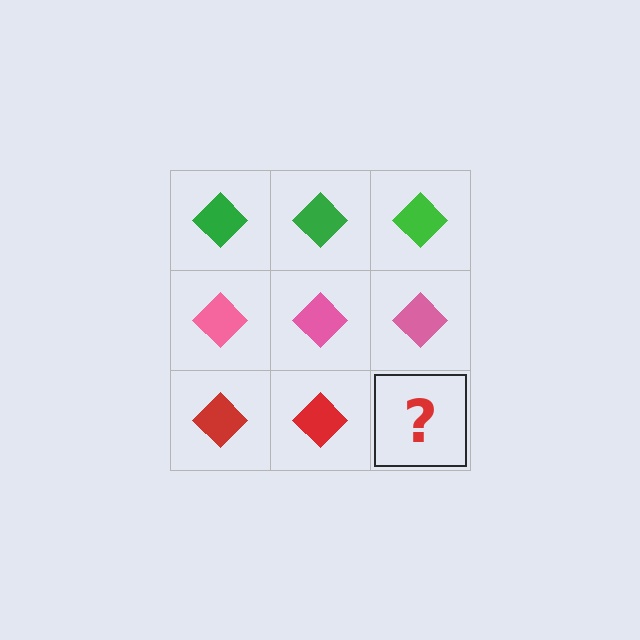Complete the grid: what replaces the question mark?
The question mark should be replaced with a red diamond.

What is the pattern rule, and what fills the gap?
The rule is that each row has a consistent color. The gap should be filled with a red diamond.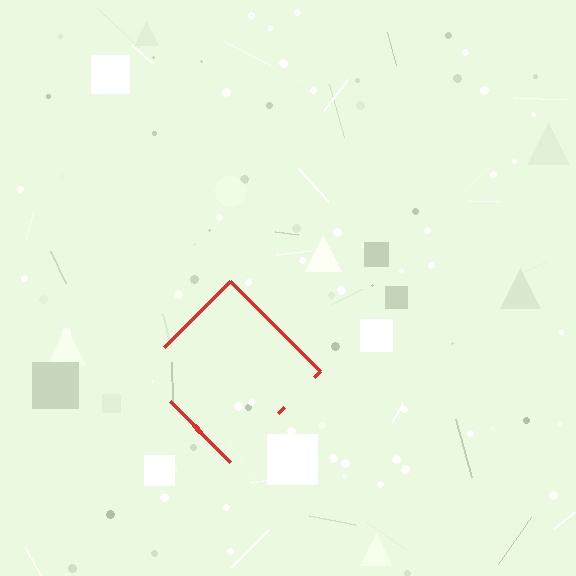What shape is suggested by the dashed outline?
The dashed outline suggests a diamond.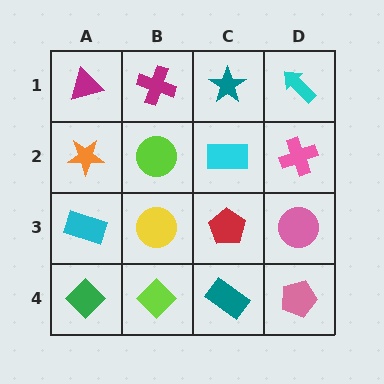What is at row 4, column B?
A lime diamond.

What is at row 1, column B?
A magenta cross.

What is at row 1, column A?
A magenta triangle.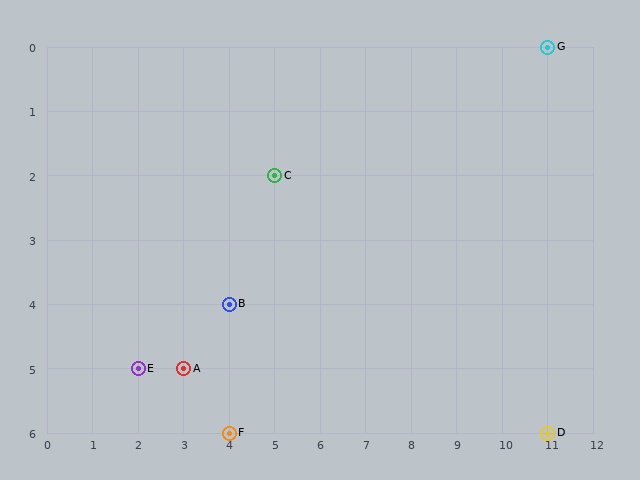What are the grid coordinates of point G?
Point G is at grid coordinates (11, 0).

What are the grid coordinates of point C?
Point C is at grid coordinates (5, 2).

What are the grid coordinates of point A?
Point A is at grid coordinates (3, 5).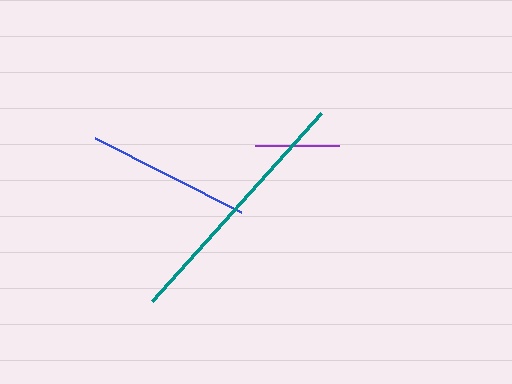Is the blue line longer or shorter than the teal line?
The teal line is longer than the blue line.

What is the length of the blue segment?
The blue segment is approximately 163 pixels long.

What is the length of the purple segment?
The purple segment is approximately 83 pixels long.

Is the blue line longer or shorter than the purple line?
The blue line is longer than the purple line.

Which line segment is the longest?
The teal line is the longest at approximately 253 pixels.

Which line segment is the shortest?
The purple line is the shortest at approximately 83 pixels.